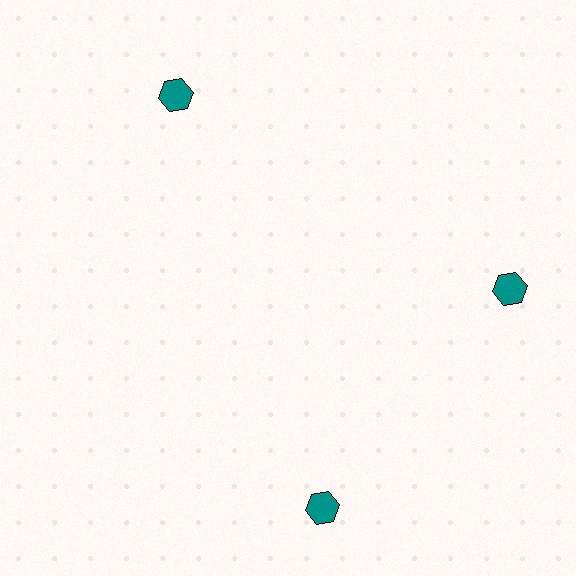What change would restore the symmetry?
The symmetry would be restored by rotating it back into even spacing with its neighbors so that all 3 hexagons sit at equal angles and equal distance from the center.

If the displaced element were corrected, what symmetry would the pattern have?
It would have 3-fold rotational symmetry — the pattern would map onto itself every 120 degrees.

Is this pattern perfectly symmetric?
No. The 3 teal hexagons are arranged in a ring, but one element near the 7 o'clock position is rotated out of alignment along the ring, breaking the 3-fold rotational symmetry.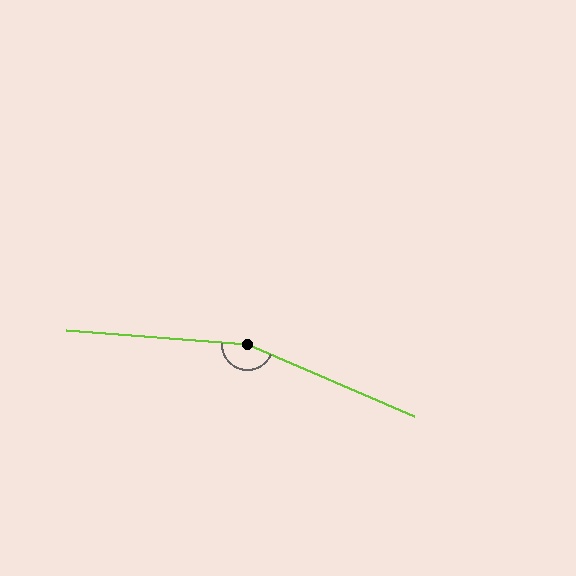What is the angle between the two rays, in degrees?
Approximately 161 degrees.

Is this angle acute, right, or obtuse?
It is obtuse.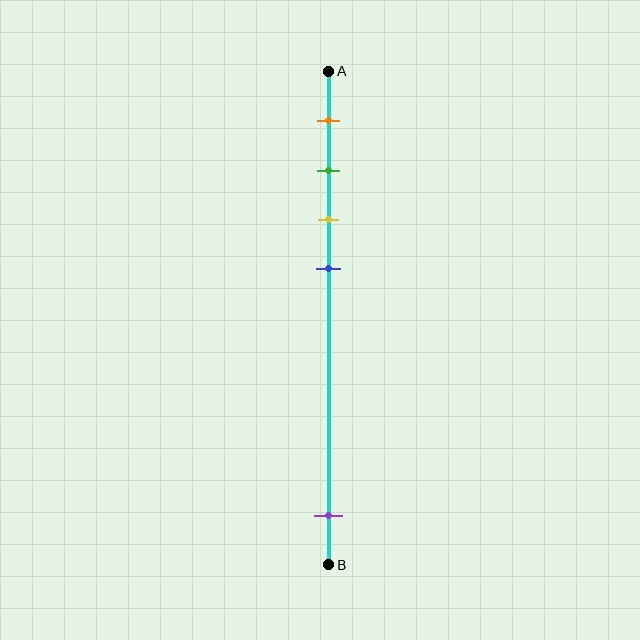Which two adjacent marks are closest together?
The green and yellow marks are the closest adjacent pair.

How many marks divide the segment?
There are 5 marks dividing the segment.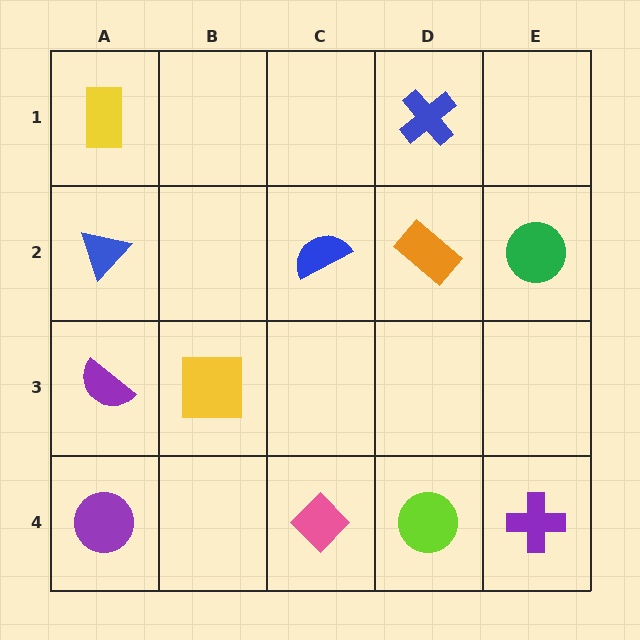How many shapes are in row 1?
2 shapes.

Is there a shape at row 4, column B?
No, that cell is empty.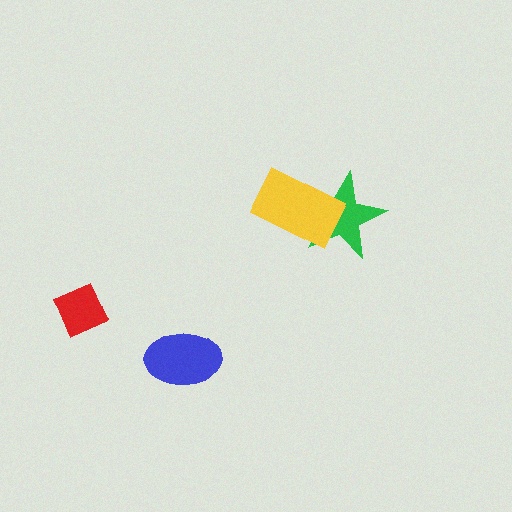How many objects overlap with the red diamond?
0 objects overlap with the red diamond.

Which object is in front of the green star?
The yellow rectangle is in front of the green star.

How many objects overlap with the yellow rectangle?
1 object overlaps with the yellow rectangle.